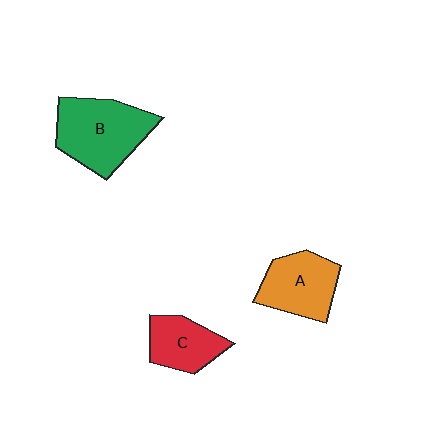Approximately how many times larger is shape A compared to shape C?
Approximately 1.3 times.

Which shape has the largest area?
Shape B (green).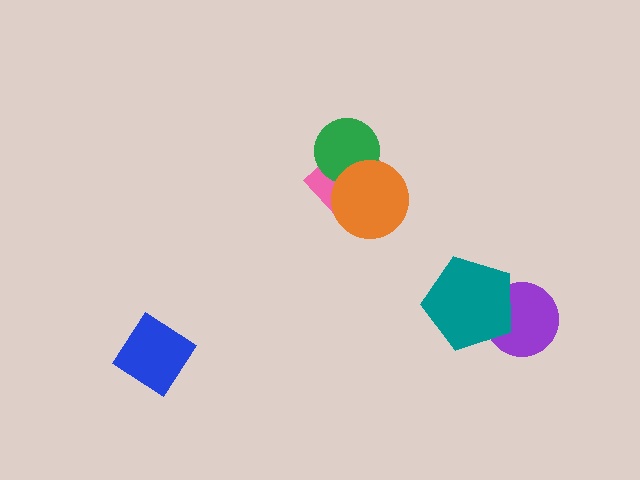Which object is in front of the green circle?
The orange circle is in front of the green circle.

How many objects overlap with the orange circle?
2 objects overlap with the orange circle.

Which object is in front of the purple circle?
The teal pentagon is in front of the purple circle.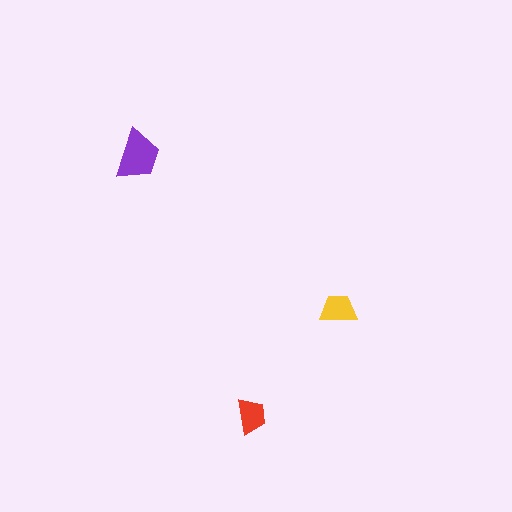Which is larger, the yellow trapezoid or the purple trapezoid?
The purple one.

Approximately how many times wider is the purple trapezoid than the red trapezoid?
About 1.5 times wider.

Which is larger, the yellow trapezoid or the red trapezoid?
The yellow one.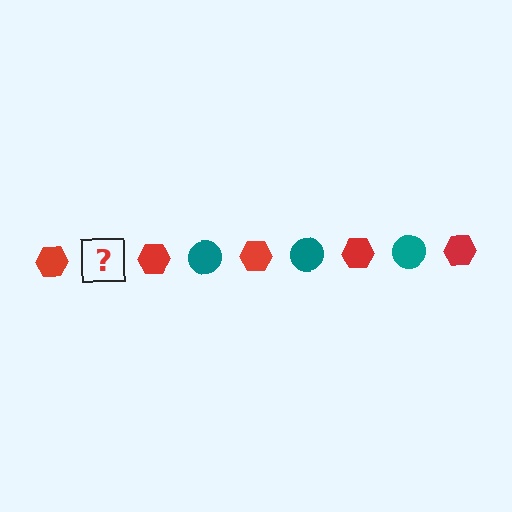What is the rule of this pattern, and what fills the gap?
The rule is that the pattern alternates between red hexagon and teal circle. The gap should be filled with a teal circle.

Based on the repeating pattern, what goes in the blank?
The blank should be a teal circle.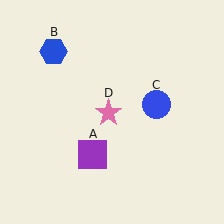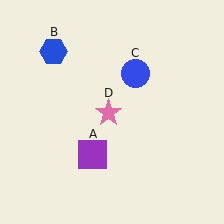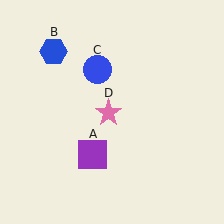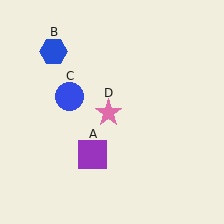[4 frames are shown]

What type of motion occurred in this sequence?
The blue circle (object C) rotated counterclockwise around the center of the scene.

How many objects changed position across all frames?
1 object changed position: blue circle (object C).